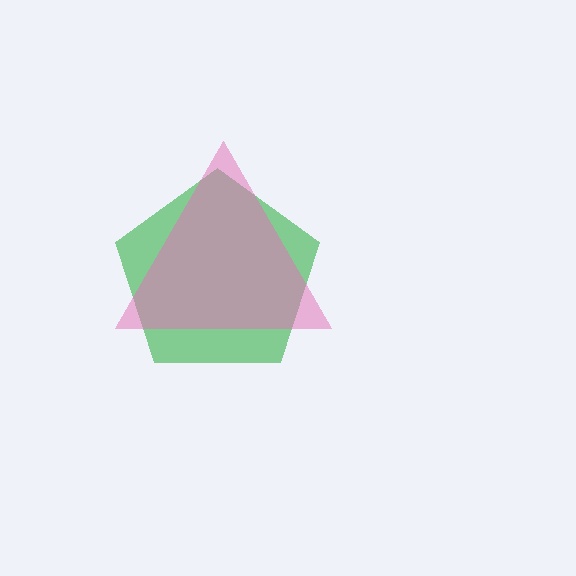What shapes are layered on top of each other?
The layered shapes are: a green pentagon, a pink triangle.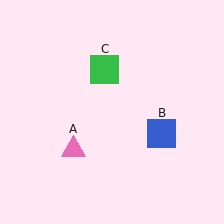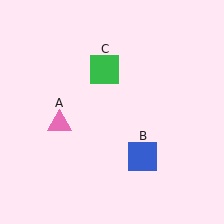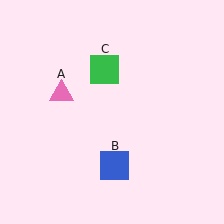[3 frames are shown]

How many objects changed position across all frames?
2 objects changed position: pink triangle (object A), blue square (object B).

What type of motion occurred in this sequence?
The pink triangle (object A), blue square (object B) rotated clockwise around the center of the scene.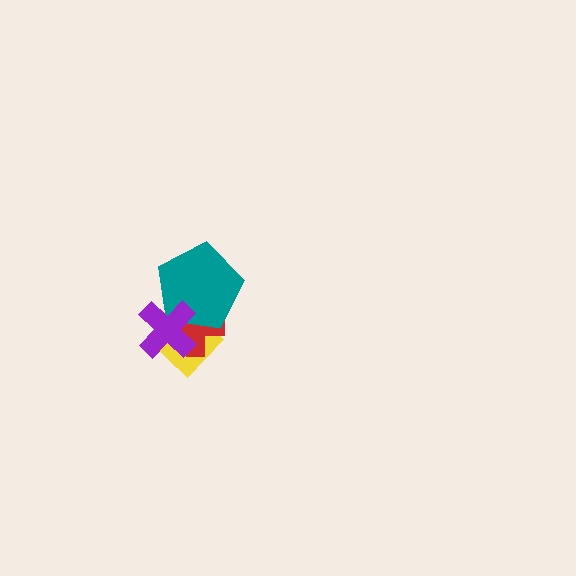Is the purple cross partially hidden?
No, no other shape covers it.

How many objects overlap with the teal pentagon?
3 objects overlap with the teal pentagon.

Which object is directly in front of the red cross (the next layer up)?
The teal pentagon is directly in front of the red cross.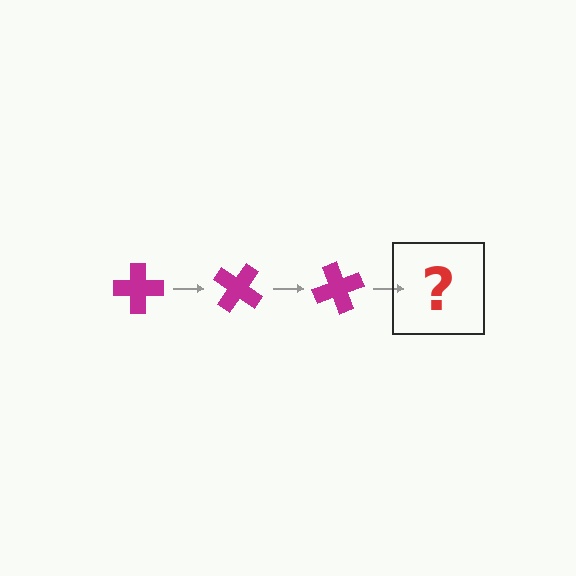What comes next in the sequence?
The next element should be a magenta cross rotated 105 degrees.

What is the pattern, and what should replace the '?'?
The pattern is that the cross rotates 35 degrees each step. The '?' should be a magenta cross rotated 105 degrees.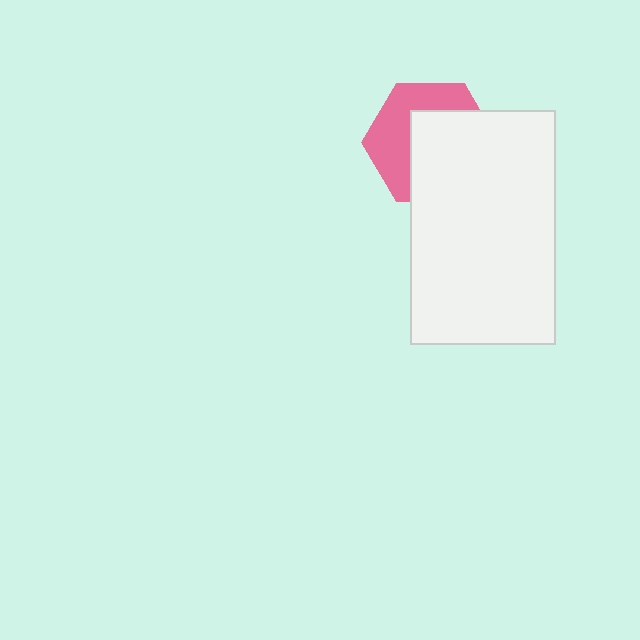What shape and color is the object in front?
The object in front is a white rectangle.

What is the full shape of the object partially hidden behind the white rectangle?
The partially hidden object is a pink hexagon.